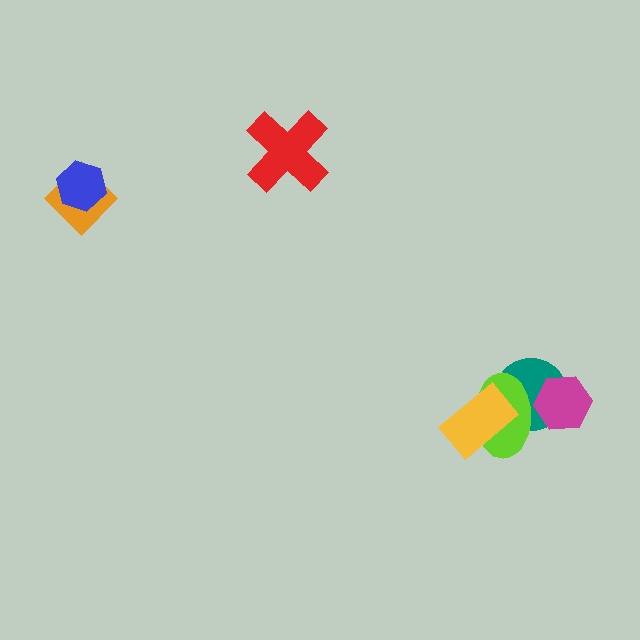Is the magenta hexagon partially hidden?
Yes, it is partially covered by another shape.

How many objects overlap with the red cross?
0 objects overlap with the red cross.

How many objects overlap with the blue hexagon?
1 object overlaps with the blue hexagon.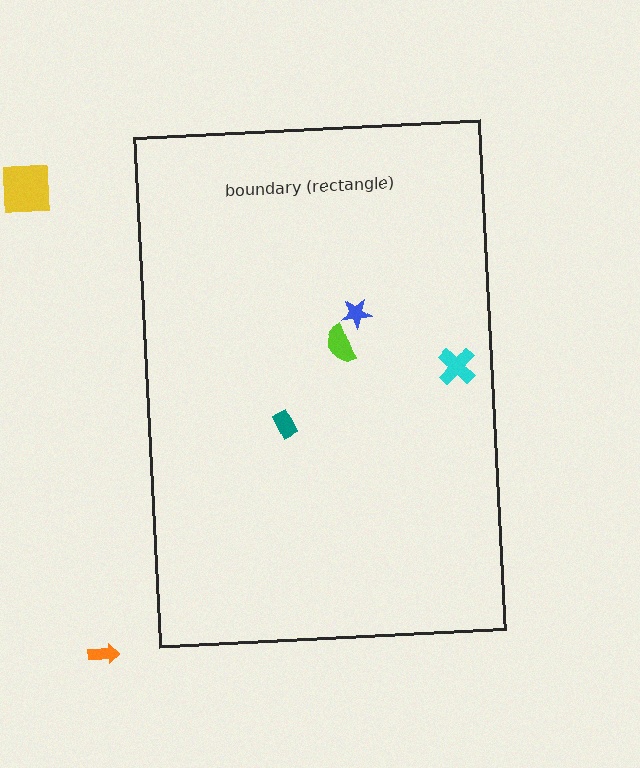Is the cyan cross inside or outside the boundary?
Inside.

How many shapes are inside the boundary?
4 inside, 2 outside.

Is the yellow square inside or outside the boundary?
Outside.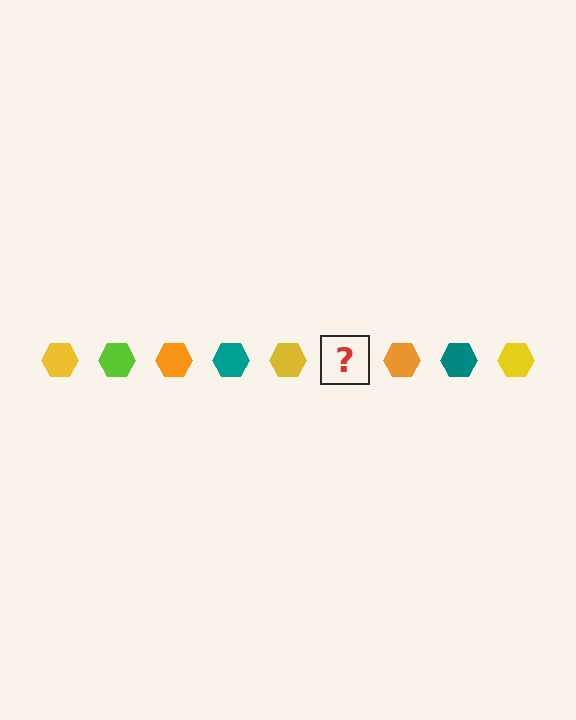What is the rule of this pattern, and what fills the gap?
The rule is that the pattern cycles through yellow, lime, orange, teal hexagons. The gap should be filled with a lime hexagon.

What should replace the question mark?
The question mark should be replaced with a lime hexagon.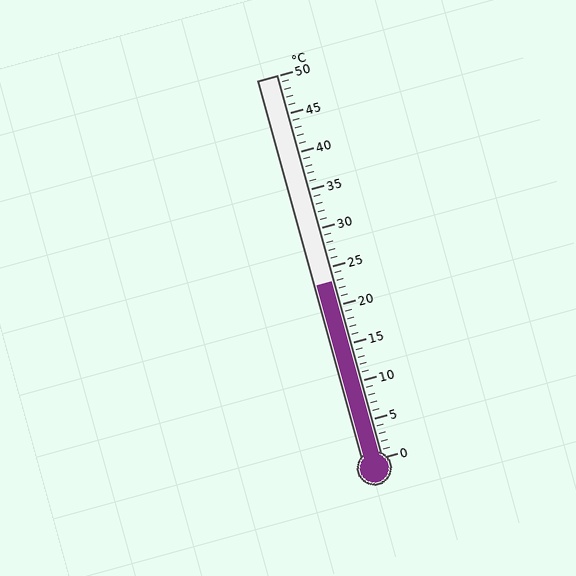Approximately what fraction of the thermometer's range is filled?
The thermometer is filled to approximately 45% of its range.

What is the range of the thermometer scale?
The thermometer scale ranges from 0°C to 50°C.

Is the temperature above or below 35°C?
The temperature is below 35°C.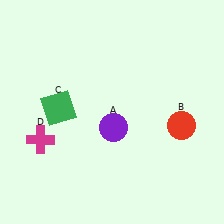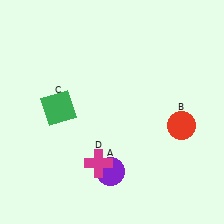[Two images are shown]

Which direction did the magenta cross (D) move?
The magenta cross (D) moved right.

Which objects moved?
The objects that moved are: the purple circle (A), the magenta cross (D).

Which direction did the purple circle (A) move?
The purple circle (A) moved down.